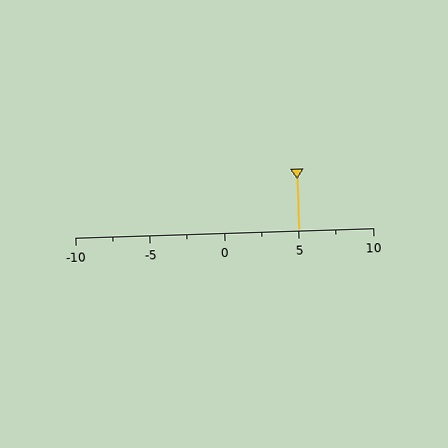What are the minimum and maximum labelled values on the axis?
The axis runs from -10 to 10.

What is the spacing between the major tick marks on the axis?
The major ticks are spaced 5 apart.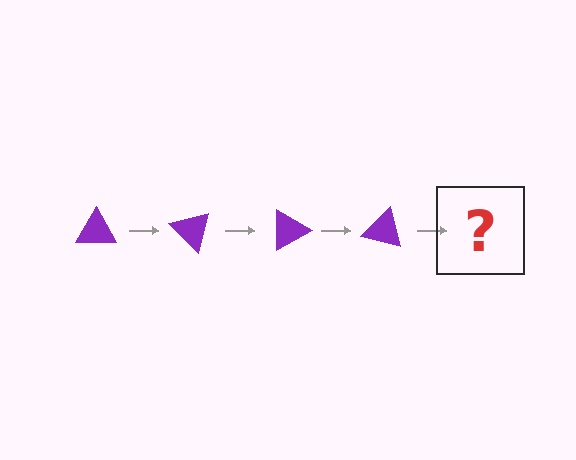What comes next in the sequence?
The next element should be a purple triangle rotated 180 degrees.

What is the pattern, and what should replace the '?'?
The pattern is that the triangle rotates 45 degrees each step. The '?' should be a purple triangle rotated 180 degrees.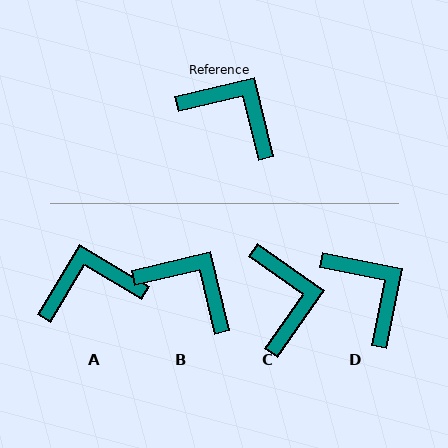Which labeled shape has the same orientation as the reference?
B.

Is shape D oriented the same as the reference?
No, it is off by about 25 degrees.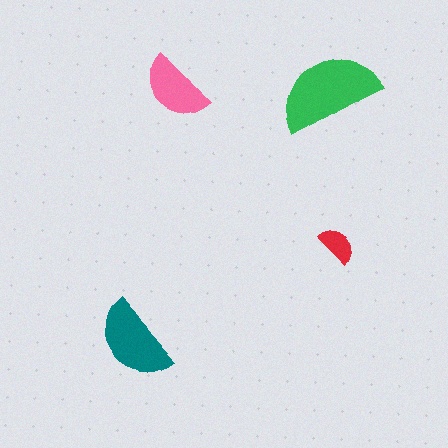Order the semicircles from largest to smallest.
the green one, the teal one, the pink one, the red one.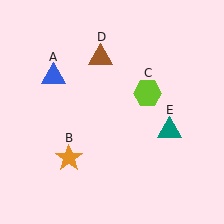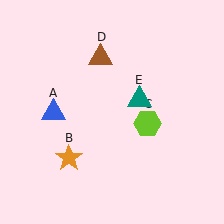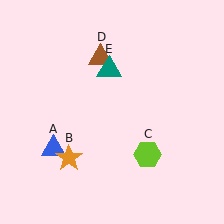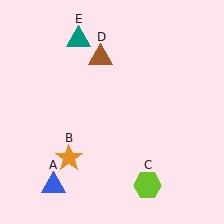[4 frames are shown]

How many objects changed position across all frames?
3 objects changed position: blue triangle (object A), lime hexagon (object C), teal triangle (object E).